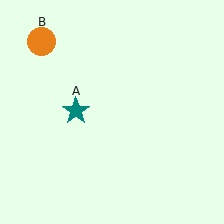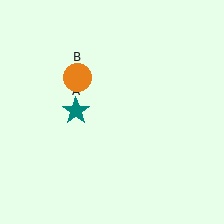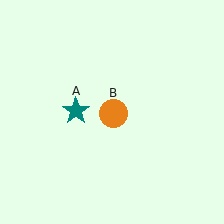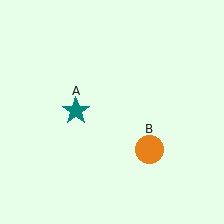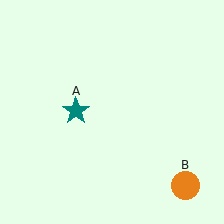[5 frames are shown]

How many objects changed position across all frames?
1 object changed position: orange circle (object B).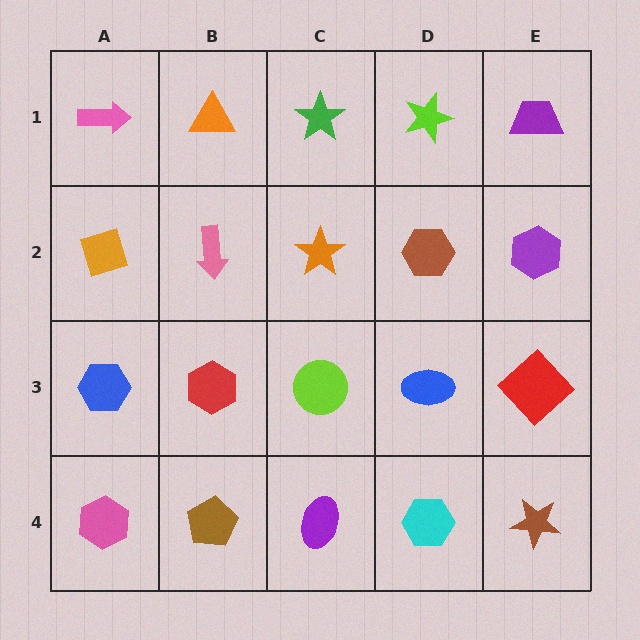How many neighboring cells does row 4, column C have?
3.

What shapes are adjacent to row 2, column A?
A pink arrow (row 1, column A), a blue hexagon (row 3, column A), a pink arrow (row 2, column B).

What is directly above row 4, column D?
A blue ellipse.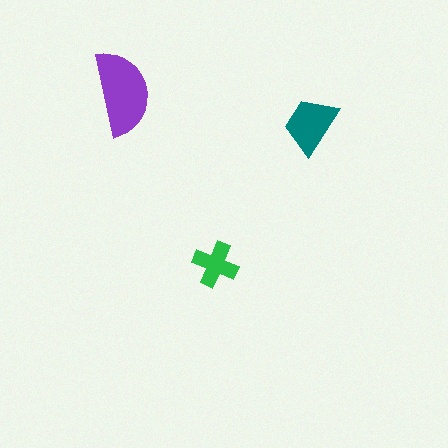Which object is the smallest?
The green cross.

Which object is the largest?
The purple semicircle.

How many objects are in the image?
There are 3 objects in the image.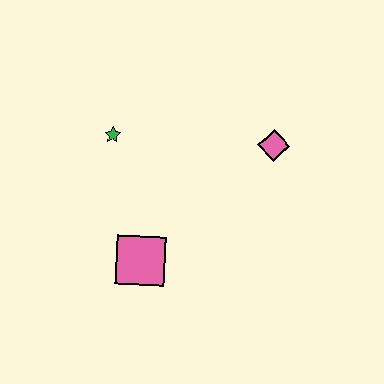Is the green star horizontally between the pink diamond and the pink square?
No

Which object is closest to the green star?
The pink square is closest to the green star.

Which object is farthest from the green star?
The pink diamond is farthest from the green star.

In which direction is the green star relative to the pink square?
The green star is above the pink square.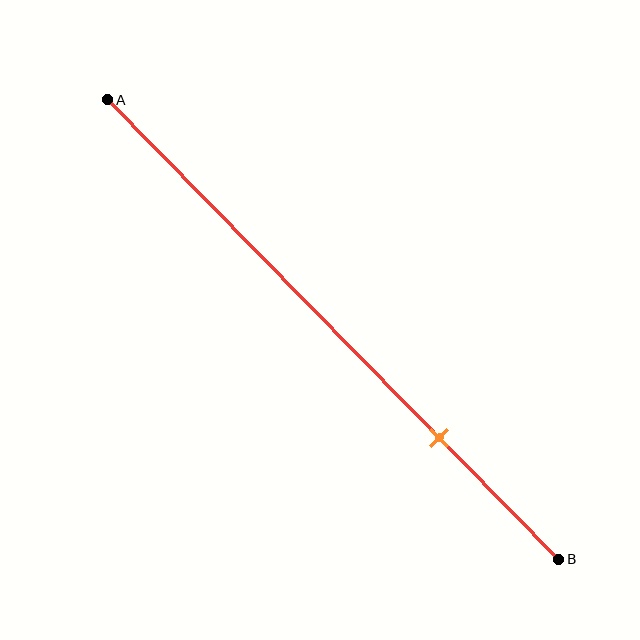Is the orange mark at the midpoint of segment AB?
No, the mark is at about 75% from A, not at the 50% midpoint.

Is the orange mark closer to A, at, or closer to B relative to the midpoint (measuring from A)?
The orange mark is closer to point B than the midpoint of segment AB.